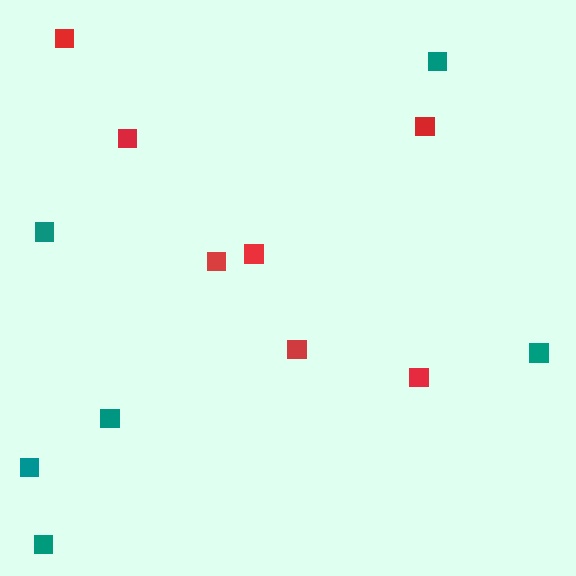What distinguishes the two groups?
There are 2 groups: one group of red squares (7) and one group of teal squares (6).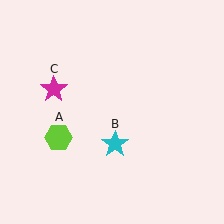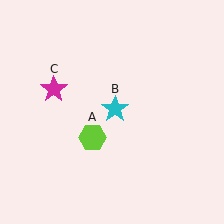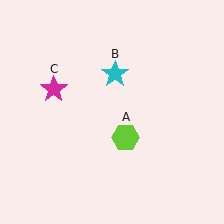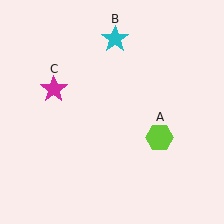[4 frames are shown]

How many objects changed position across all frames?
2 objects changed position: lime hexagon (object A), cyan star (object B).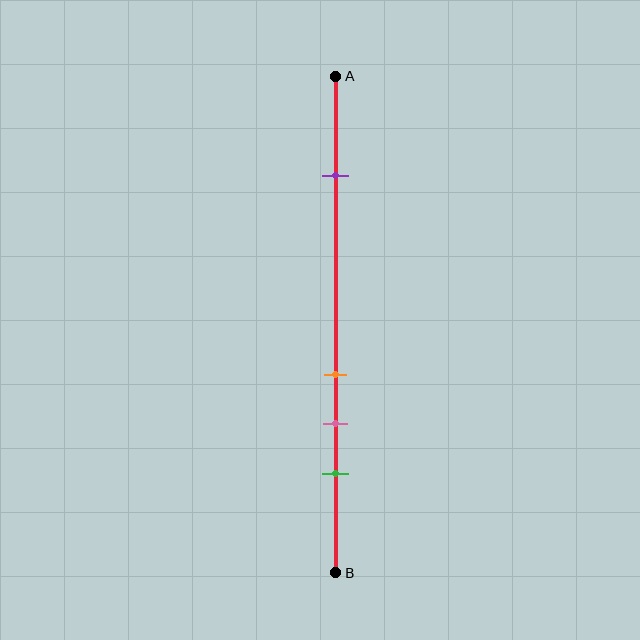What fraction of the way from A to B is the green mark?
The green mark is approximately 80% (0.8) of the way from A to B.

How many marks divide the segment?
There are 4 marks dividing the segment.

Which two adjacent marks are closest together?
The orange and pink marks are the closest adjacent pair.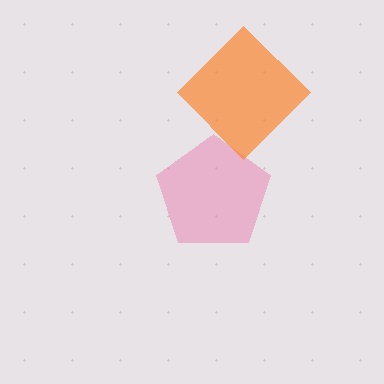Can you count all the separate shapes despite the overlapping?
Yes, there are 2 separate shapes.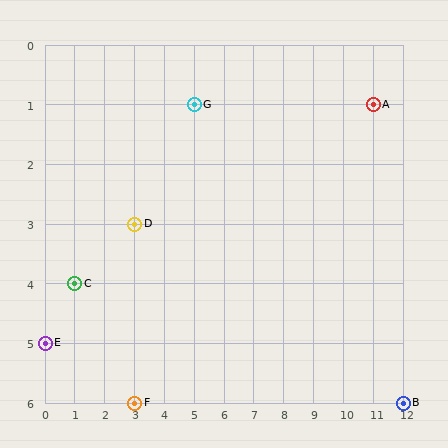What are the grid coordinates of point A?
Point A is at grid coordinates (11, 1).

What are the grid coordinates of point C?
Point C is at grid coordinates (1, 4).